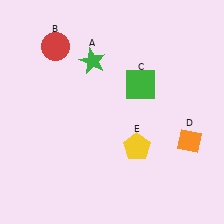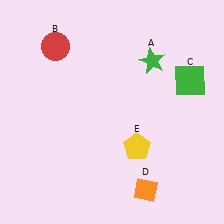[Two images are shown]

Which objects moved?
The objects that moved are: the green star (A), the green square (C), the orange diamond (D).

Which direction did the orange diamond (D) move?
The orange diamond (D) moved down.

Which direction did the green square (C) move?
The green square (C) moved right.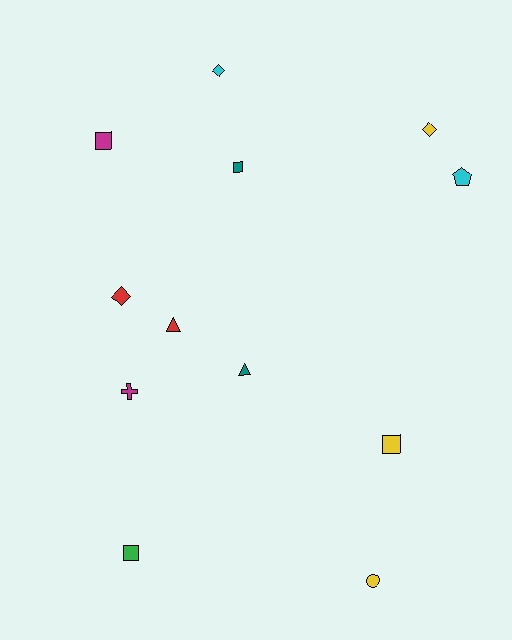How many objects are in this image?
There are 12 objects.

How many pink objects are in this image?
There are no pink objects.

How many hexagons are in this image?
There are no hexagons.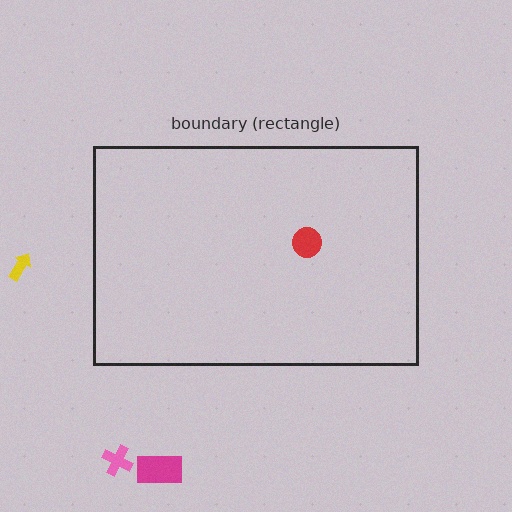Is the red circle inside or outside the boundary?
Inside.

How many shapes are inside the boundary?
1 inside, 3 outside.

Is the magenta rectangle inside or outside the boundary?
Outside.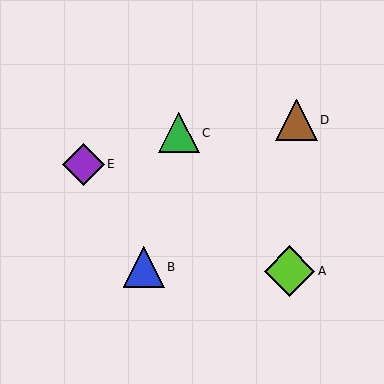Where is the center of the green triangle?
The center of the green triangle is at (179, 133).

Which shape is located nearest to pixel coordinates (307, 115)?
The brown triangle (labeled D) at (297, 120) is nearest to that location.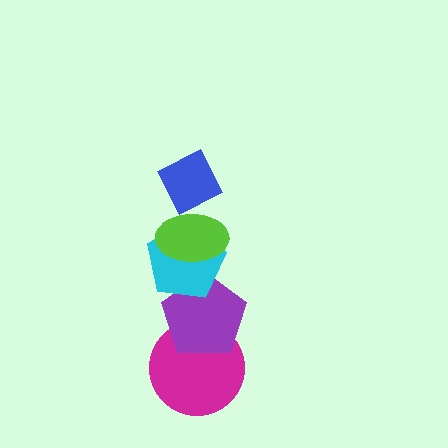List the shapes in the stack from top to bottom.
From top to bottom: the blue diamond, the lime ellipse, the cyan pentagon, the purple pentagon, the magenta circle.